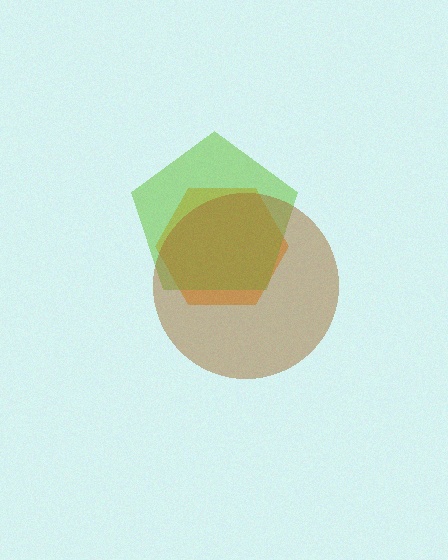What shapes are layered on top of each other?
The layered shapes are: an orange hexagon, a lime pentagon, a brown circle.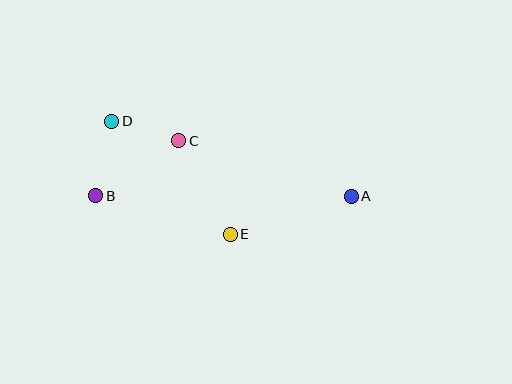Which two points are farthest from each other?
Points A and B are farthest from each other.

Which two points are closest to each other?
Points C and D are closest to each other.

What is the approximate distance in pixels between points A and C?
The distance between A and C is approximately 181 pixels.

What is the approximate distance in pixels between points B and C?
The distance between B and C is approximately 99 pixels.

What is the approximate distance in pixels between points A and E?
The distance between A and E is approximately 127 pixels.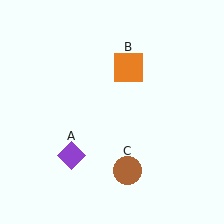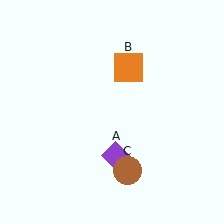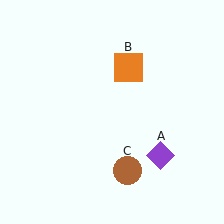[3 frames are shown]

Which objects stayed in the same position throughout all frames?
Orange square (object B) and brown circle (object C) remained stationary.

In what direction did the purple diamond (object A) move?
The purple diamond (object A) moved right.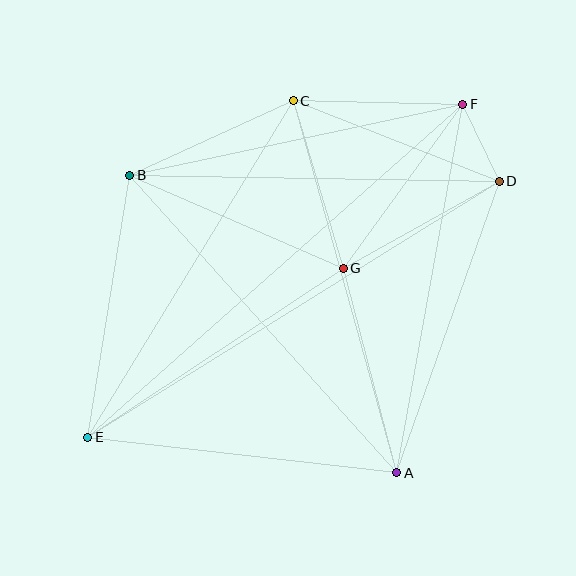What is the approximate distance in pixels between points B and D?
The distance between B and D is approximately 369 pixels.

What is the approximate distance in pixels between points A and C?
The distance between A and C is approximately 386 pixels.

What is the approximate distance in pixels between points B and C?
The distance between B and C is approximately 180 pixels.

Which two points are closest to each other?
Points D and F are closest to each other.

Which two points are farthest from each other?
Points E and F are farthest from each other.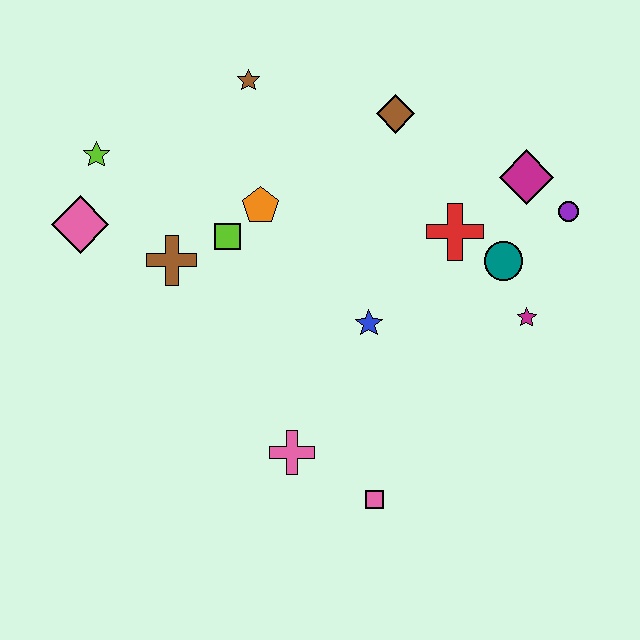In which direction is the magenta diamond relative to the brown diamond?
The magenta diamond is to the right of the brown diamond.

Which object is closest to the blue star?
The red cross is closest to the blue star.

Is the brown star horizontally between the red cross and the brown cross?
Yes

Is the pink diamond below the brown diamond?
Yes